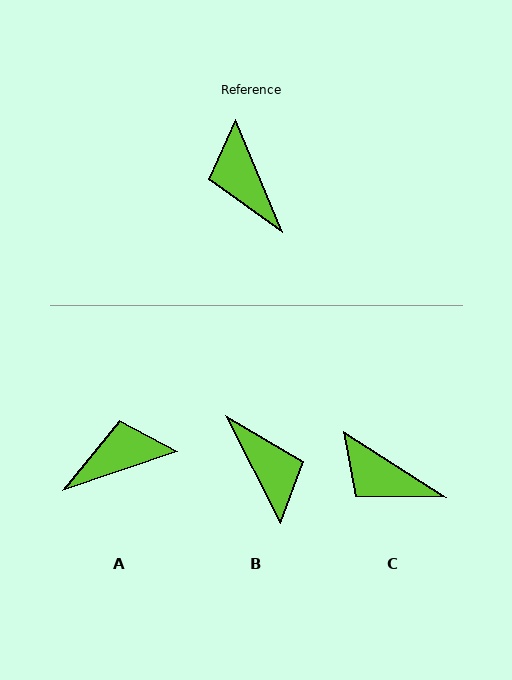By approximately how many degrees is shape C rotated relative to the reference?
Approximately 35 degrees counter-clockwise.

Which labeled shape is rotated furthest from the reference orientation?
B, about 176 degrees away.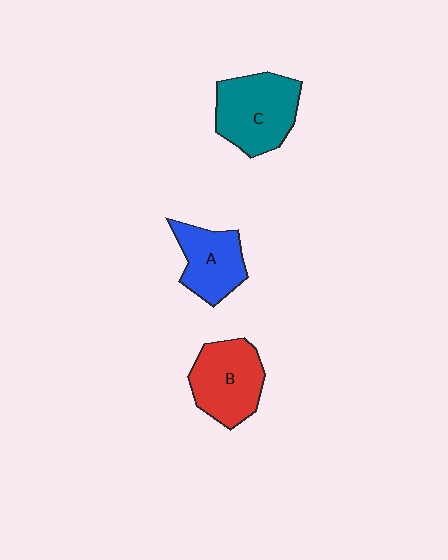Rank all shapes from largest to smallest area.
From largest to smallest: C (teal), B (red), A (blue).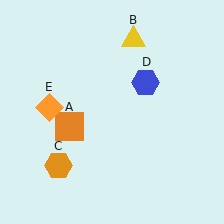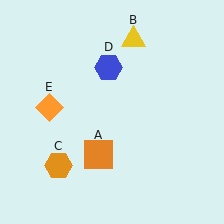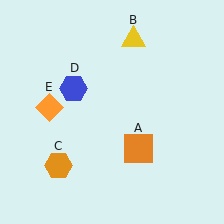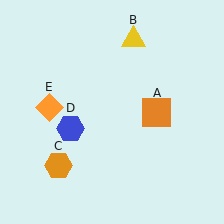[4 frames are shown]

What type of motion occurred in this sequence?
The orange square (object A), blue hexagon (object D) rotated counterclockwise around the center of the scene.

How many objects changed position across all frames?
2 objects changed position: orange square (object A), blue hexagon (object D).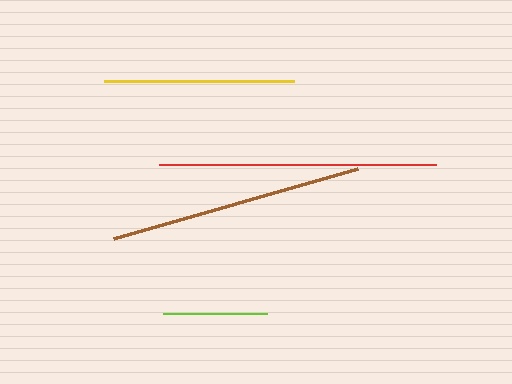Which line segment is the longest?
The red line is the longest at approximately 278 pixels.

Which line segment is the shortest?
The lime line is the shortest at approximately 104 pixels.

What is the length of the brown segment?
The brown segment is approximately 254 pixels long.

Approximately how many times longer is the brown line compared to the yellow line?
The brown line is approximately 1.3 times the length of the yellow line.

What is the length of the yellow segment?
The yellow segment is approximately 190 pixels long.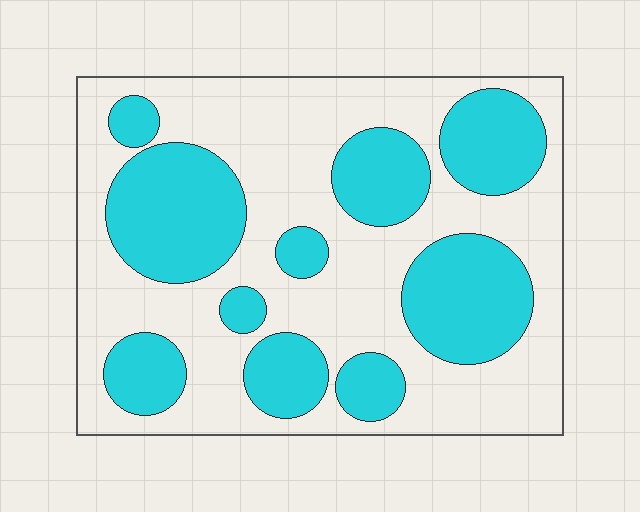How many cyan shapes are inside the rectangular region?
10.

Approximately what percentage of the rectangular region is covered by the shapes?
Approximately 40%.